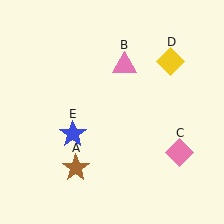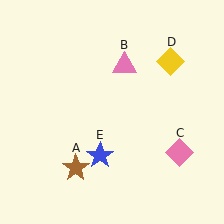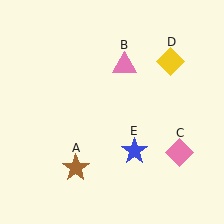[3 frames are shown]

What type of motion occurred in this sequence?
The blue star (object E) rotated counterclockwise around the center of the scene.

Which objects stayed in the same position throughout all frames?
Brown star (object A) and pink triangle (object B) and pink diamond (object C) and yellow diamond (object D) remained stationary.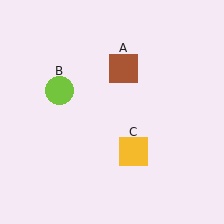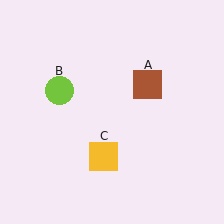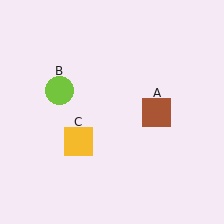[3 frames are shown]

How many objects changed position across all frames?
2 objects changed position: brown square (object A), yellow square (object C).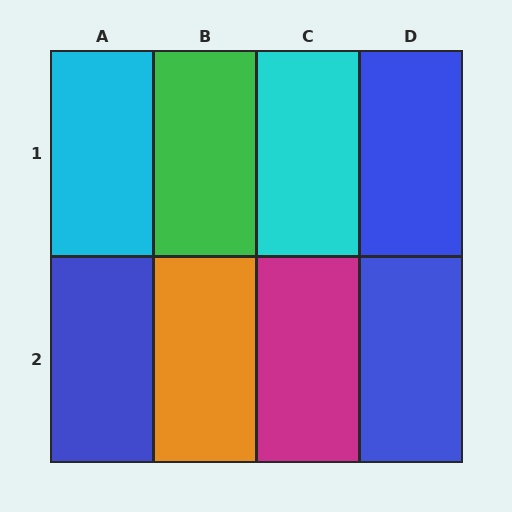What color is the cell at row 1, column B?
Green.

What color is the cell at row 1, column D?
Blue.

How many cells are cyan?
2 cells are cyan.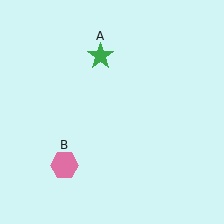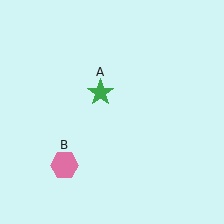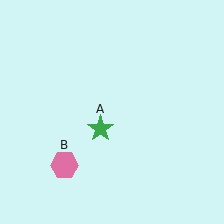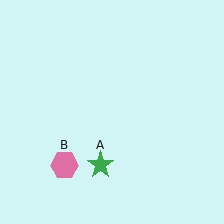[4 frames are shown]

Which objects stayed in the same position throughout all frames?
Pink hexagon (object B) remained stationary.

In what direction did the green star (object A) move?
The green star (object A) moved down.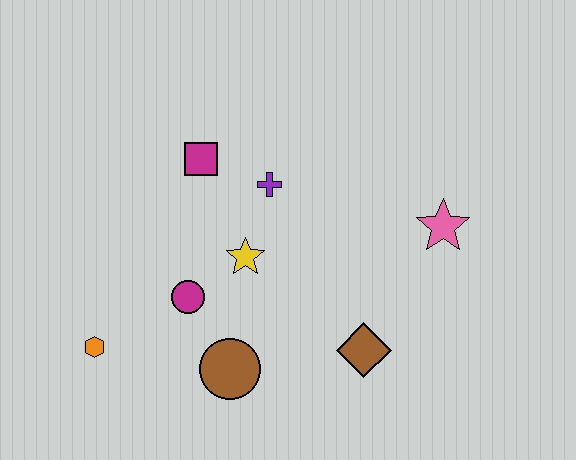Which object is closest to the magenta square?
The purple cross is closest to the magenta square.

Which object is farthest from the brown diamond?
The orange hexagon is farthest from the brown diamond.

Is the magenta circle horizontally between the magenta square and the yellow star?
No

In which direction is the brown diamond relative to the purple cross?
The brown diamond is below the purple cross.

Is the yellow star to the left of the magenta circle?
No